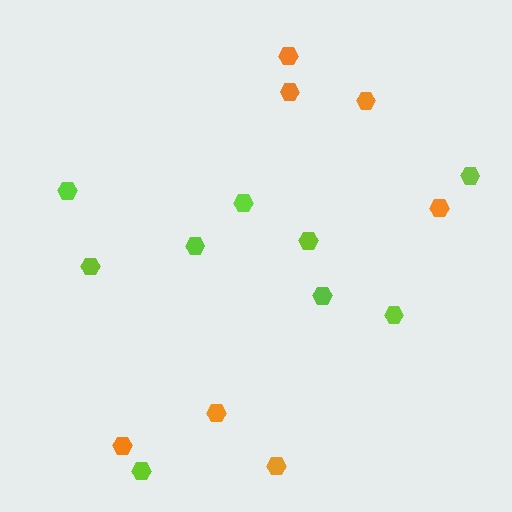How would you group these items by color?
There are 2 groups: one group of orange hexagons (7) and one group of lime hexagons (9).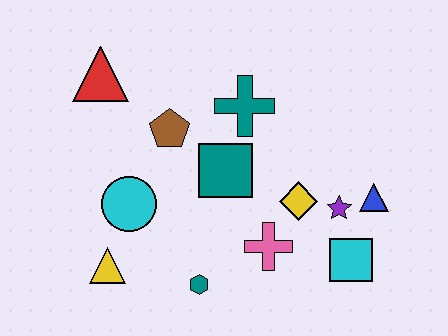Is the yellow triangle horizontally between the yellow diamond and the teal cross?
No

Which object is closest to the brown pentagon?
The teal square is closest to the brown pentagon.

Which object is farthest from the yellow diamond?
The red triangle is farthest from the yellow diamond.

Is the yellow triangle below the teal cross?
Yes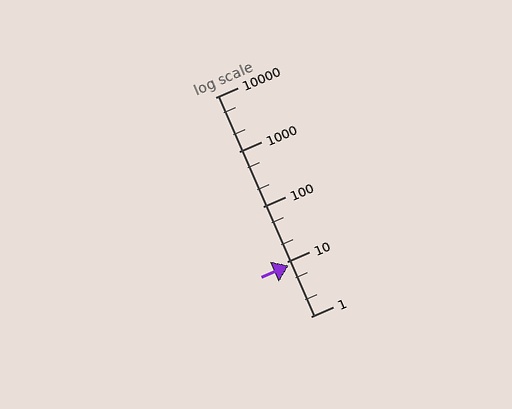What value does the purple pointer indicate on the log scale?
The pointer indicates approximately 8.4.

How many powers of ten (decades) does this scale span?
The scale spans 4 decades, from 1 to 10000.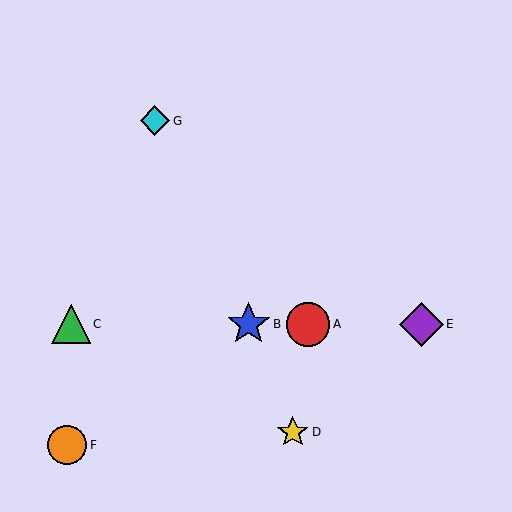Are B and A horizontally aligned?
Yes, both are at y≈324.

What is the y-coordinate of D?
Object D is at y≈432.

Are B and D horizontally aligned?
No, B is at y≈324 and D is at y≈432.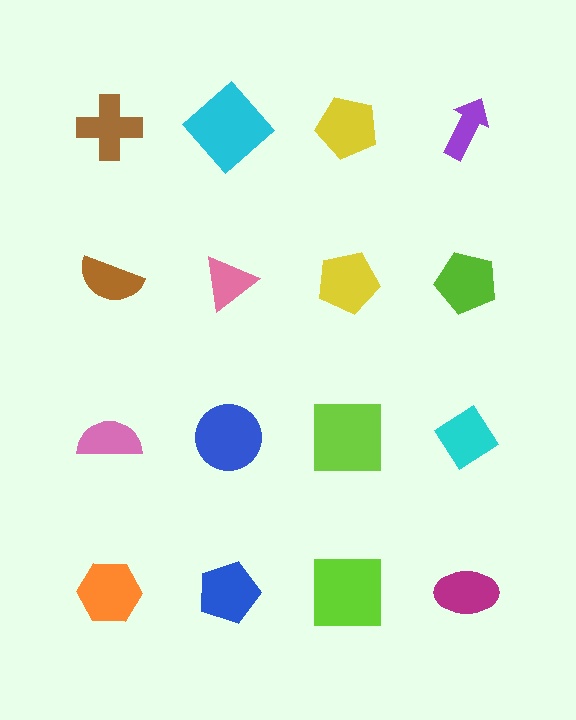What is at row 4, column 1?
An orange hexagon.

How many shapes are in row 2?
4 shapes.